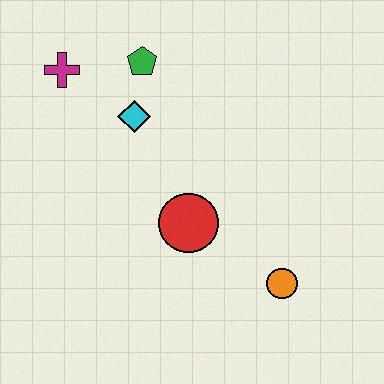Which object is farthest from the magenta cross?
The orange circle is farthest from the magenta cross.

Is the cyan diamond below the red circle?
No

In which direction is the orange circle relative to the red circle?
The orange circle is to the right of the red circle.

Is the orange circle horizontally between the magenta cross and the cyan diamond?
No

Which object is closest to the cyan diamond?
The green pentagon is closest to the cyan diamond.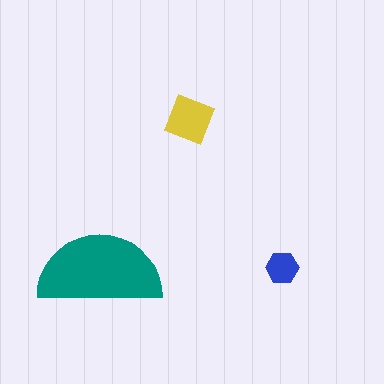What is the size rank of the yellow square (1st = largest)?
2nd.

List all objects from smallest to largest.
The blue hexagon, the yellow square, the teal semicircle.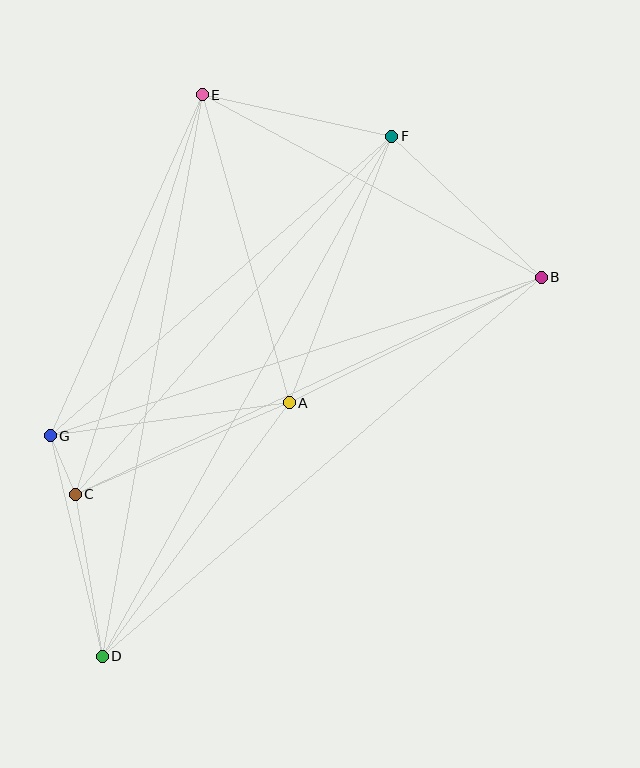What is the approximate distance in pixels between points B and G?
The distance between B and G is approximately 516 pixels.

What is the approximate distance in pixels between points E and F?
The distance between E and F is approximately 194 pixels.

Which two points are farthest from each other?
Points D and F are farthest from each other.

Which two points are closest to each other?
Points C and G are closest to each other.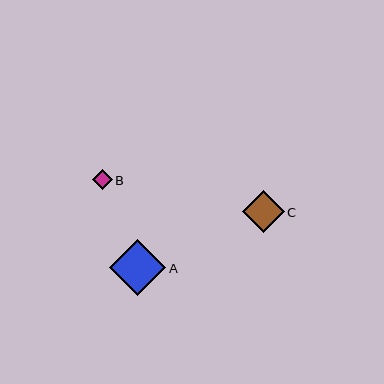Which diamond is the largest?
Diamond A is the largest with a size of approximately 57 pixels.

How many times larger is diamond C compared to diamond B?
Diamond C is approximately 2.2 times the size of diamond B.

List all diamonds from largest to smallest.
From largest to smallest: A, C, B.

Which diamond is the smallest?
Diamond B is the smallest with a size of approximately 20 pixels.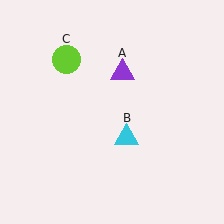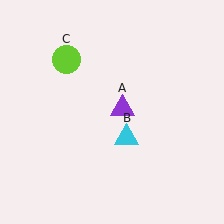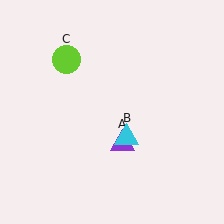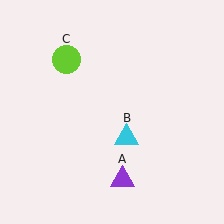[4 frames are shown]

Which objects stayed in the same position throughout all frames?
Cyan triangle (object B) and lime circle (object C) remained stationary.